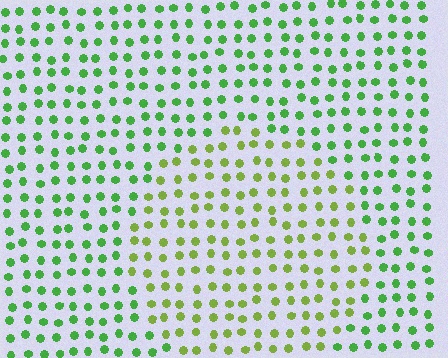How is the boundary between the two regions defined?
The boundary is defined purely by a slight shift in hue (about 33 degrees). Spacing, size, and orientation are identical on both sides.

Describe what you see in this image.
The image is filled with small green elements in a uniform arrangement. A circle-shaped region is visible where the elements are tinted to a slightly different hue, forming a subtle color boundary.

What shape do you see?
I see a circle.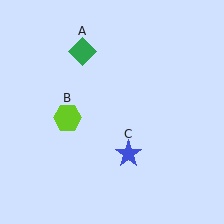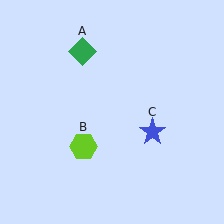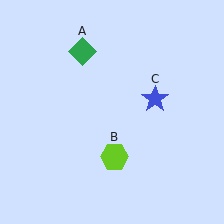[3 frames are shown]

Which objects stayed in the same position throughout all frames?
Green diamond (object A) remained stationary.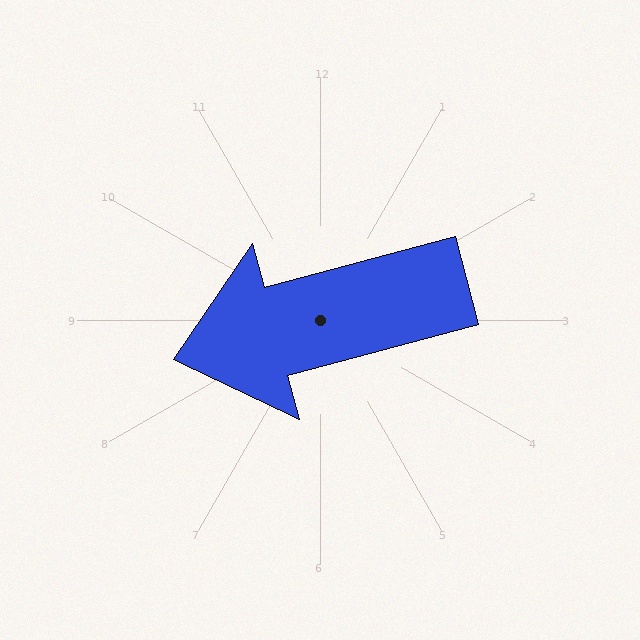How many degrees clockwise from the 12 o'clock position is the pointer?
Approximately 255 degrees.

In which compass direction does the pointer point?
West.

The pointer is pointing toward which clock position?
Roughly 9 o'clock.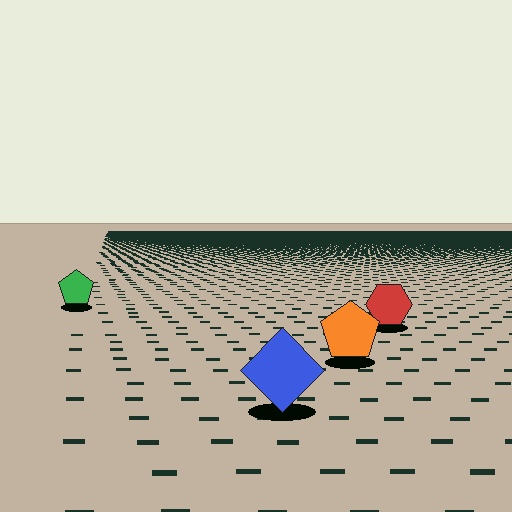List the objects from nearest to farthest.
From nearest to farthest: the blue diamond, the orange pentagon, the red hexagon, the green pentagon.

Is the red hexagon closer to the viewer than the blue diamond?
No. The blue diamond is closer — you can tell from the texture gradient: the ground texture is coarser near it.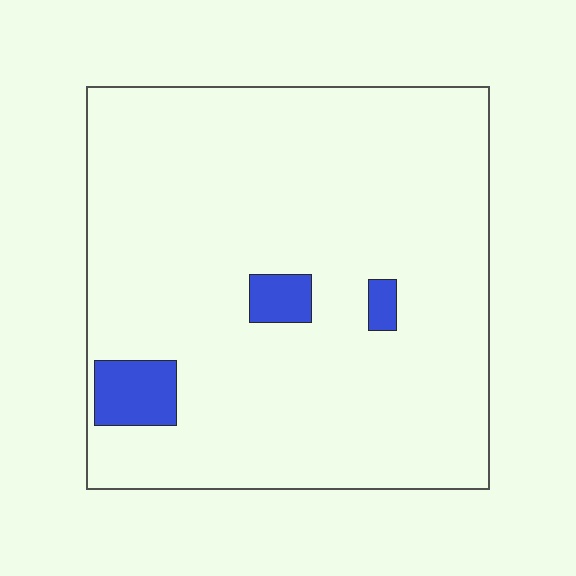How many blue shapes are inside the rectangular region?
3.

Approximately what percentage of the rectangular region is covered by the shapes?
Approximately 5%.